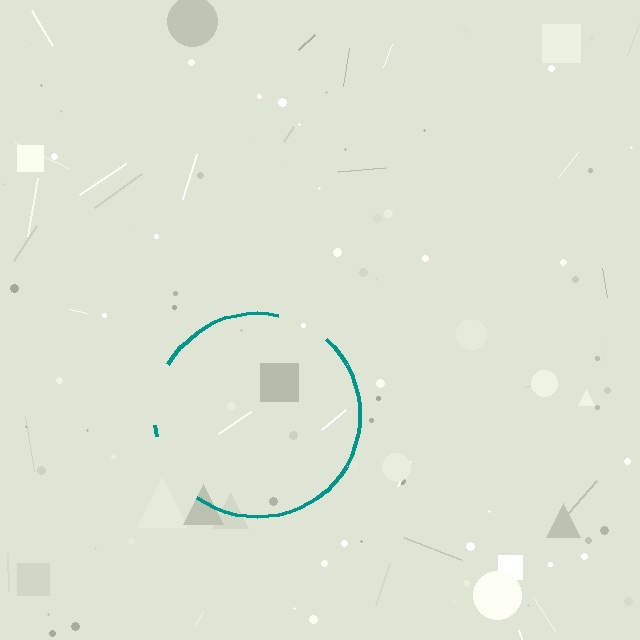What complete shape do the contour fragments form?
The contour fragments form a circle.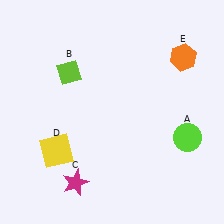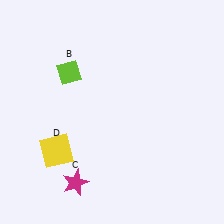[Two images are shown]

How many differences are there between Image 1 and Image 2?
There are 2 differences between the two images.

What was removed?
The orange hexagon (E), the lime circle (A) were removed in Image 2.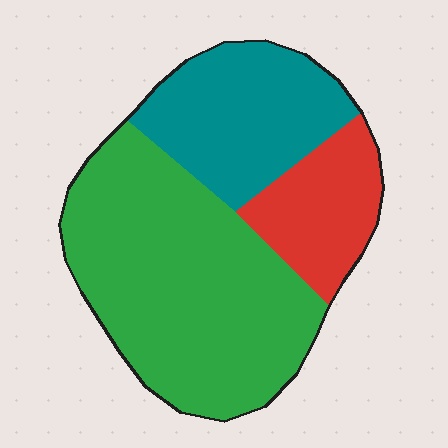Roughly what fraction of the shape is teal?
Teal covers about 25% of the shape.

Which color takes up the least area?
Red, at roughly 15%.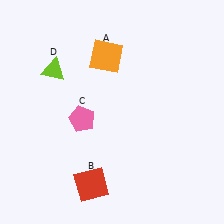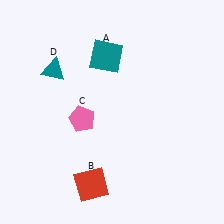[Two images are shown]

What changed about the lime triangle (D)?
In Image 1, D is lime. In Image 2, it changed to teal.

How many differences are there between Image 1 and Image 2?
There are 2 differences between the two images.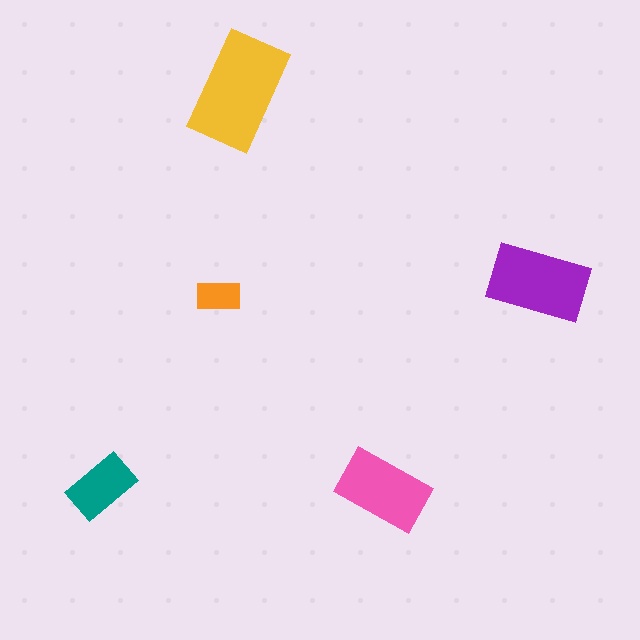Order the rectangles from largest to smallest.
the yellow one, the purple one, the pink one, the teal one, the orange one.